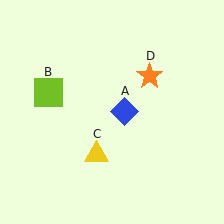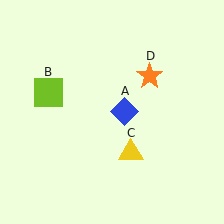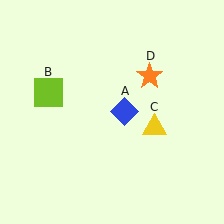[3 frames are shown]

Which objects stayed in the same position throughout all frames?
Blue diamond (object A) and lime square (object B) and orange star (object D) remained stationary.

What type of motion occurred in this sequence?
The yellow triangle (object C) rotated counterclockwise around the center of the scene.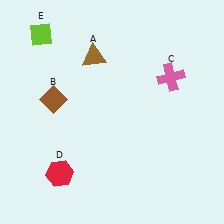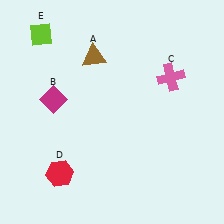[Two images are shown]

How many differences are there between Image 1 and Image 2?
There is 1 difference between the two images.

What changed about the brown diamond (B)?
In Image 1, B is brown. In Image 2, it changed to magenta.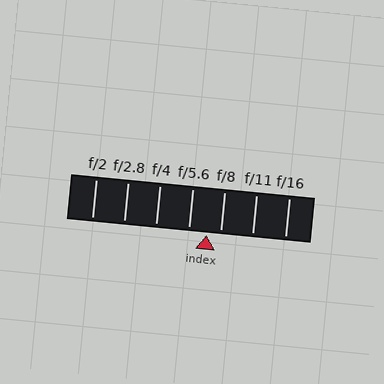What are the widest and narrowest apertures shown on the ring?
The widest aperture shown is f/2 and the narrowest is f/16.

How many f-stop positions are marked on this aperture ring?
There are 7 f-stop positions marked.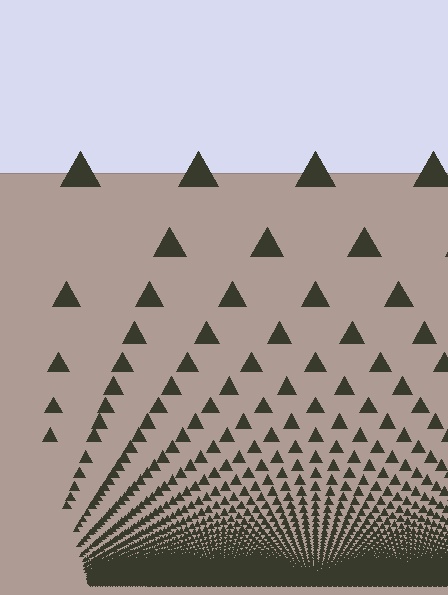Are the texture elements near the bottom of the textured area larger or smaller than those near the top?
Smaller. The gradient is inverted — elements near the bottom are smaller and denser.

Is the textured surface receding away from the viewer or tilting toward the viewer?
The surface appears to tilt toward the viewer. Texture elements get larger and sparser toward the top.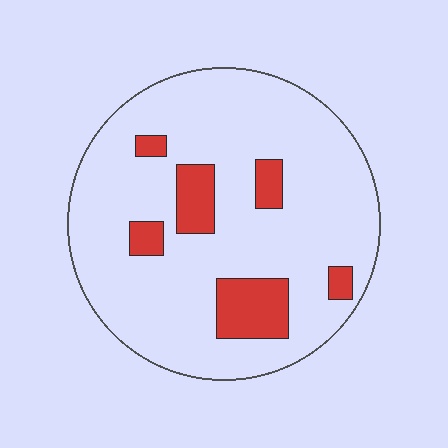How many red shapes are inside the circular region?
6.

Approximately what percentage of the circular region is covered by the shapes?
Approximately 15%.